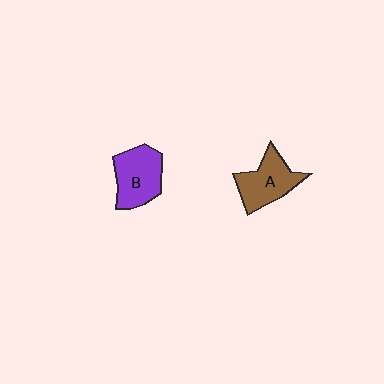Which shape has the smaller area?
Shape A (brown).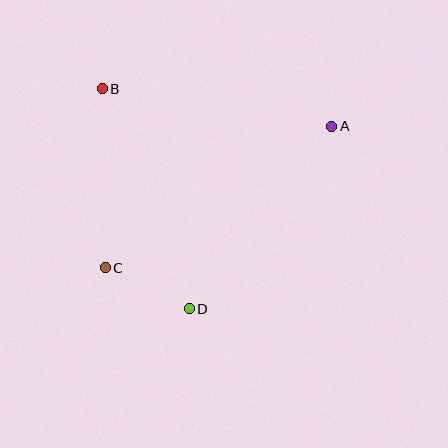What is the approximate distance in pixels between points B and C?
The distance between B and C is approximately 179 pixels.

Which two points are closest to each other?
Points C and D are closest to each other.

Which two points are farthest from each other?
Points A and C are farthest from each other.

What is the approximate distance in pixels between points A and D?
The distance between A and D is approximately 232 pixels.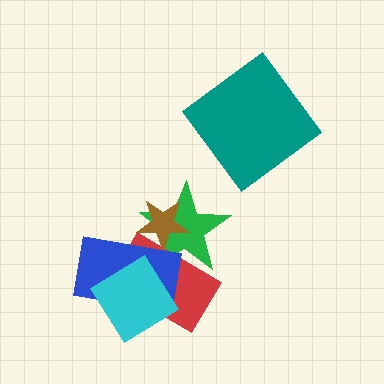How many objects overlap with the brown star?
3 objects overlap with the brown star.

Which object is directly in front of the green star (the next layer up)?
The red rectangle is directly in front of the green star.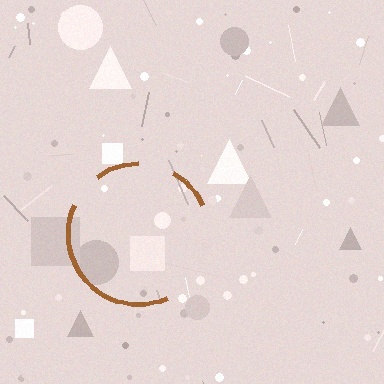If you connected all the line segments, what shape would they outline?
They would outline a circle.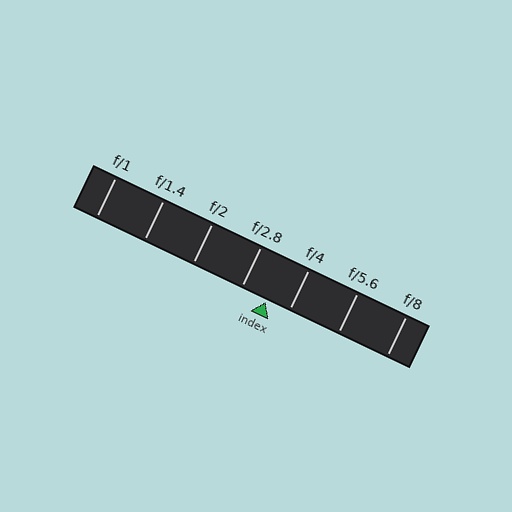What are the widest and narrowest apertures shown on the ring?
The widest aperture shown is f/1 and the narrowest is f/8.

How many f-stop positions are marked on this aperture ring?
There are 7 f-stop positions marked.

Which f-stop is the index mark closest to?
The index mark is closest to f/4.